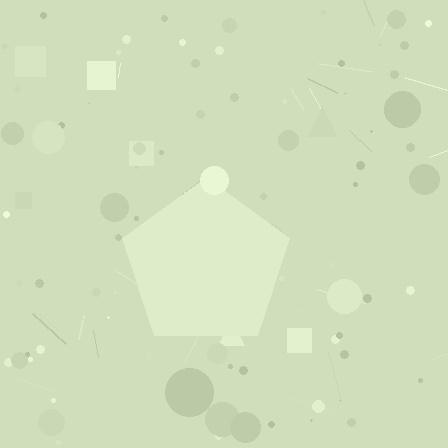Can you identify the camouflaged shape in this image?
The camouflaged shape is a pentagon.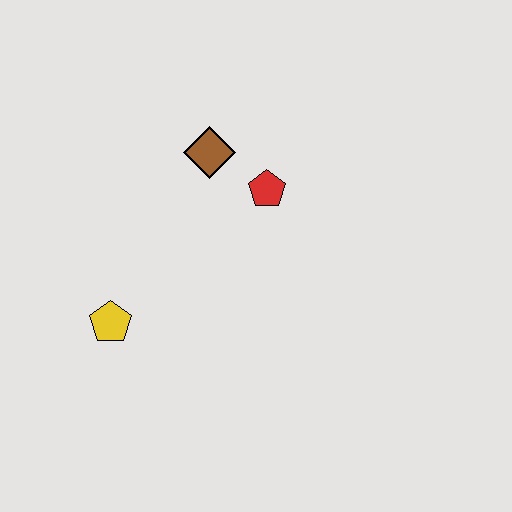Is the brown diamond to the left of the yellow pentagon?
No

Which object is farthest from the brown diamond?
The yellow pentagon is farthest from the brown diamond.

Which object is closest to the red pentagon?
The brown diamond is closest to the red pentagon.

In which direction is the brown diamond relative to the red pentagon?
The brown diamond is to the left of the red pentagon.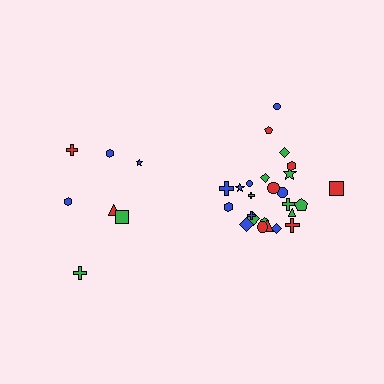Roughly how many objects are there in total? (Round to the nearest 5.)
Roughly 30 objects in total.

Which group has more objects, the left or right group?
The right group.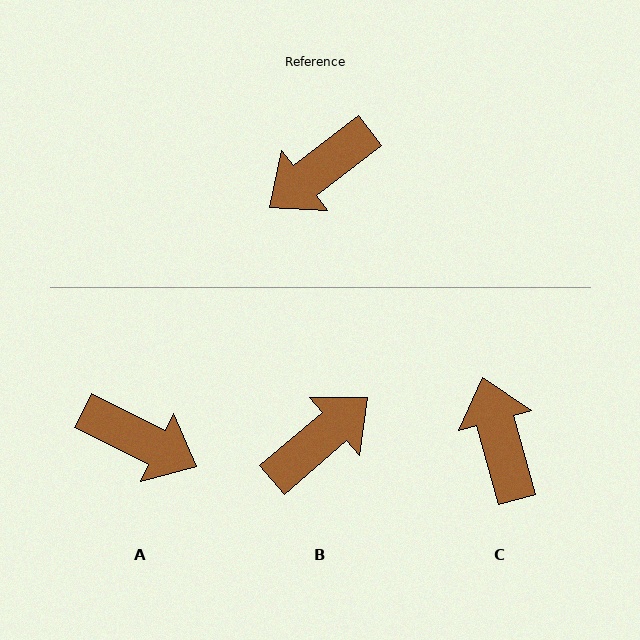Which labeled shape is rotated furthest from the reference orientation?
B, about 177 degrees away.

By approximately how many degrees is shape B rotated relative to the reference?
Approximately 177 degrees clockwise.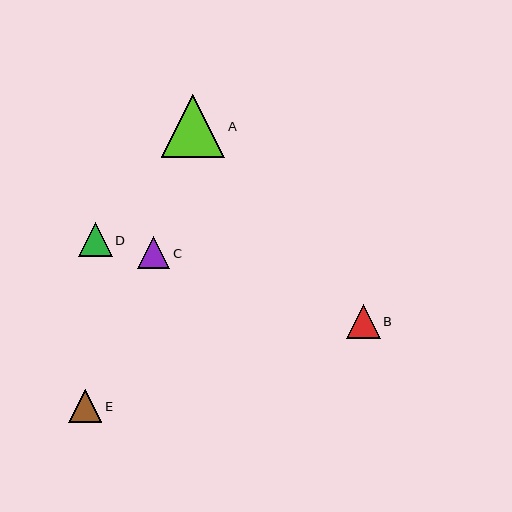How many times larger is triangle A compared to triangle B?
Triangle A is approximately 1.9 times the size of triangle B.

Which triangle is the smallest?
Triangle C is the smallest with a size of approximately 32 pixels.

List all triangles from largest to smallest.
From largest to smallest: A, D, E, B, C.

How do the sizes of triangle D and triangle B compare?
Triangle D and triangle B are approximately the same size.